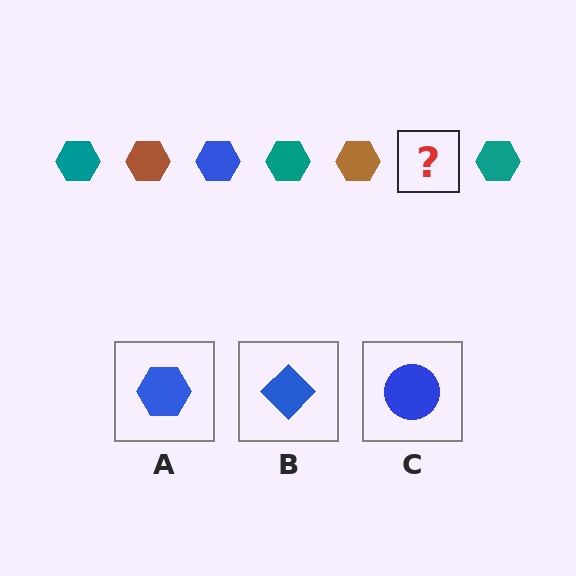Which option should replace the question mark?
Option A.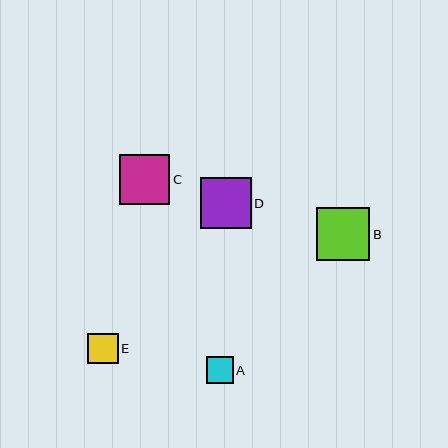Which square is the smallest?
Square A is the smallest with a size of approximately 27 pixels.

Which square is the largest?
Square B is the largest with a size of approximately 53 pixels.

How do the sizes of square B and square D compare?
Square B and square D are approximately the same size.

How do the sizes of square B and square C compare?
Square B and square C are approximately the same size.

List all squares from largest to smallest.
From largest to smallest: B, D, C, E, A.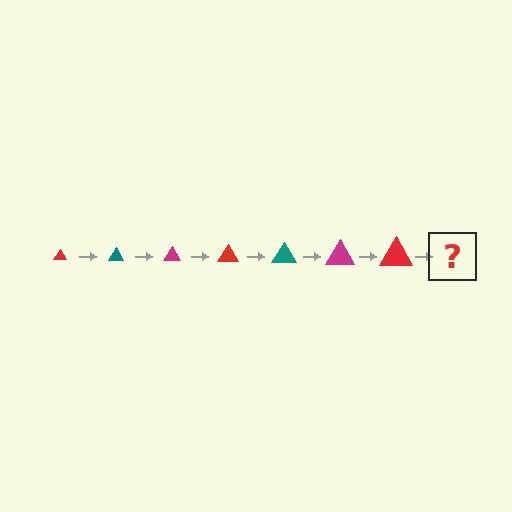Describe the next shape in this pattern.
It should be a teal triangle, larger than the previous one.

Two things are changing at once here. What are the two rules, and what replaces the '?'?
The two rules are that the triangle grows larger each step and the color cycles through red, teal, and magenta. The '?' should be a teal triangle, larger than the previous one.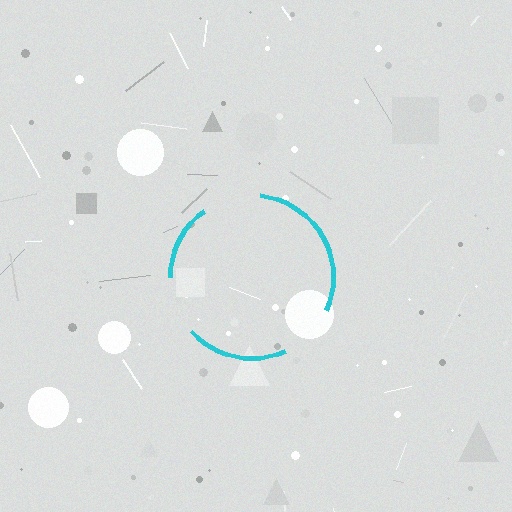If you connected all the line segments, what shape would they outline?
They would outline a circle.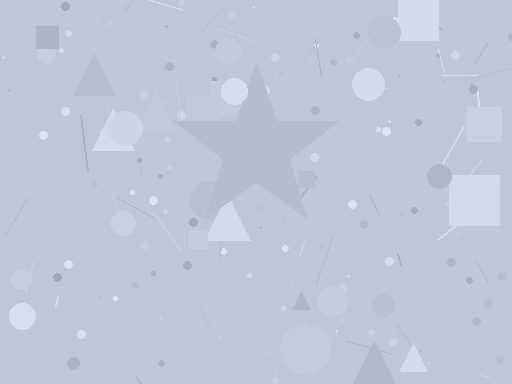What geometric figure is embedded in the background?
A star is embedded in the background.